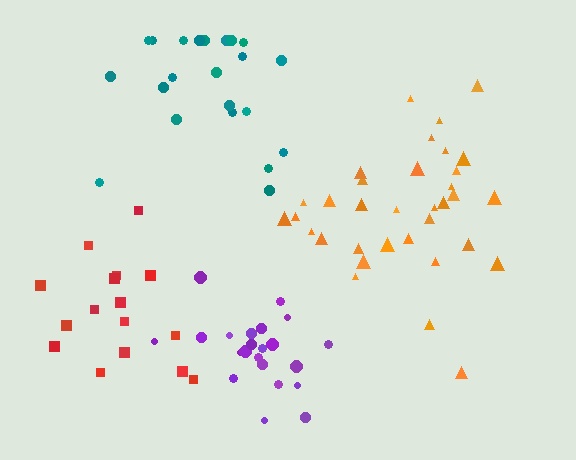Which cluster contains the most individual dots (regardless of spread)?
Orange (34).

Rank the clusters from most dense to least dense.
purple, orange, teal, red.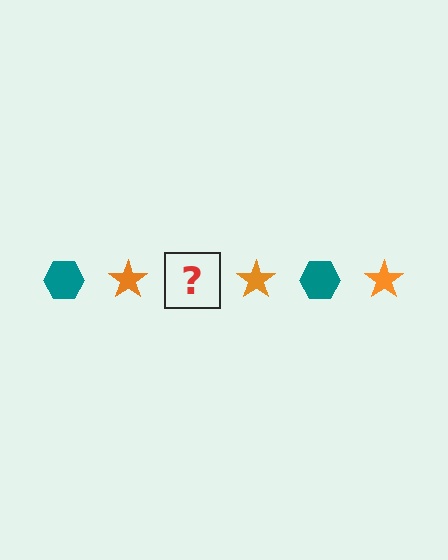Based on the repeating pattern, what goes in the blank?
The blank should be a teal hexagon.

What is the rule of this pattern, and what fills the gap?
The rule is that the pattern alternates between teal hexagon and orange star. The gap should be filled with a teal hexagon.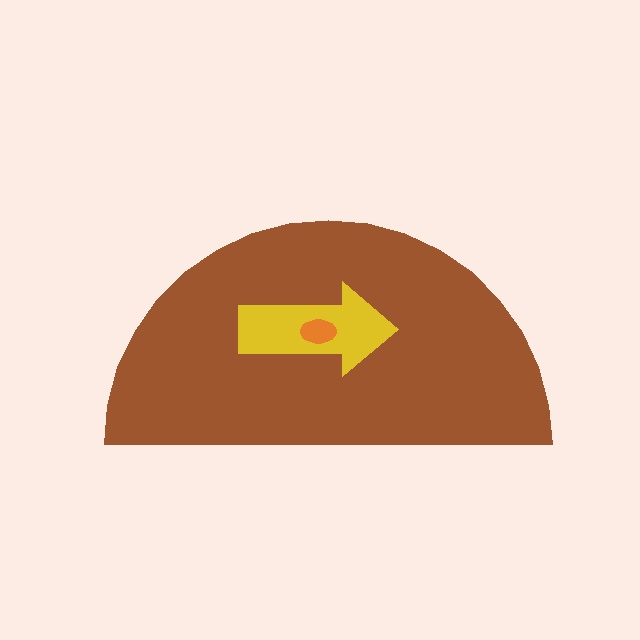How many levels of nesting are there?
3.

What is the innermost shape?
The orange ellipse.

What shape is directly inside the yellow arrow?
The orange ellipse.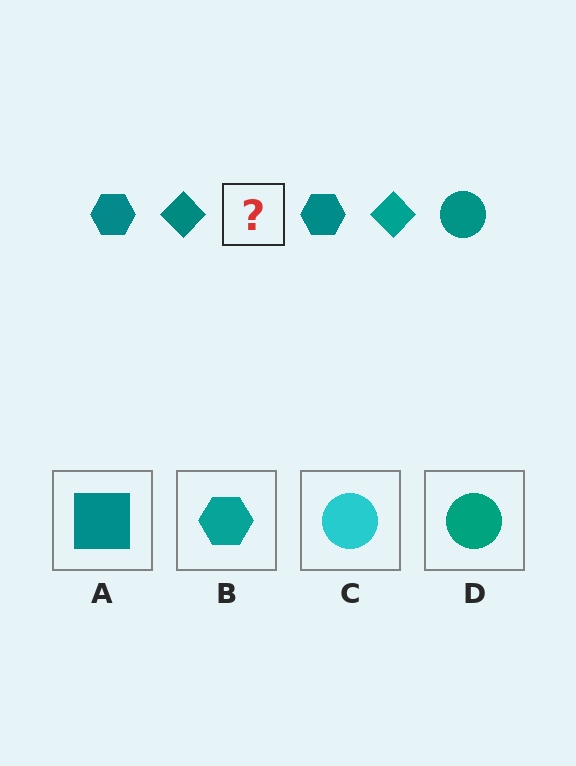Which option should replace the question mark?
Option D.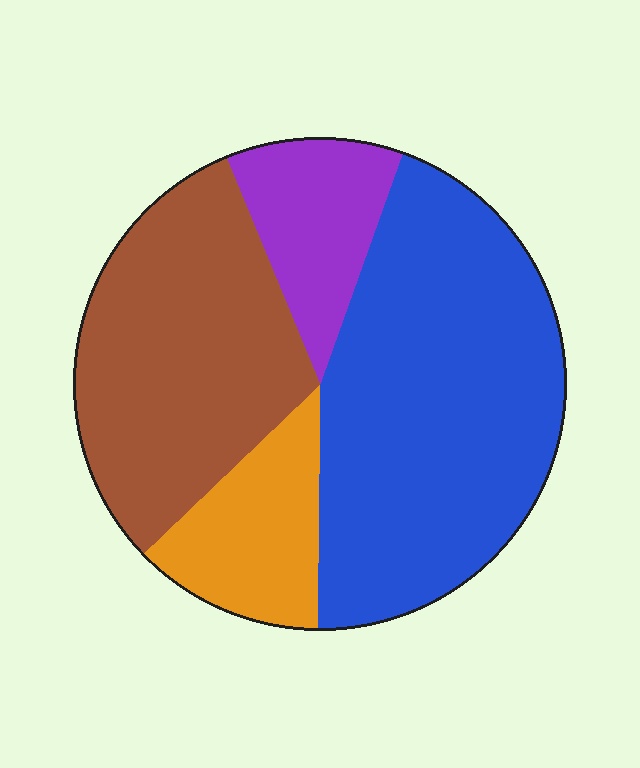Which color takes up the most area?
Blue, at roughly 45%.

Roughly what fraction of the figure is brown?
Brown takes up about one third (1/3) of the figure.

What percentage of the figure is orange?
Orange covers roughly 15% of the figure.